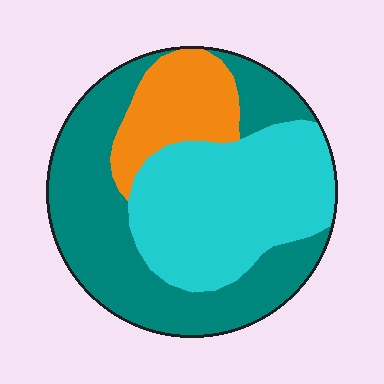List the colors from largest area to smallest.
From largest to smallest: teal, cyan, orange.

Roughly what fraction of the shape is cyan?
Cyan takes up about three eighths (3/8) of the shape.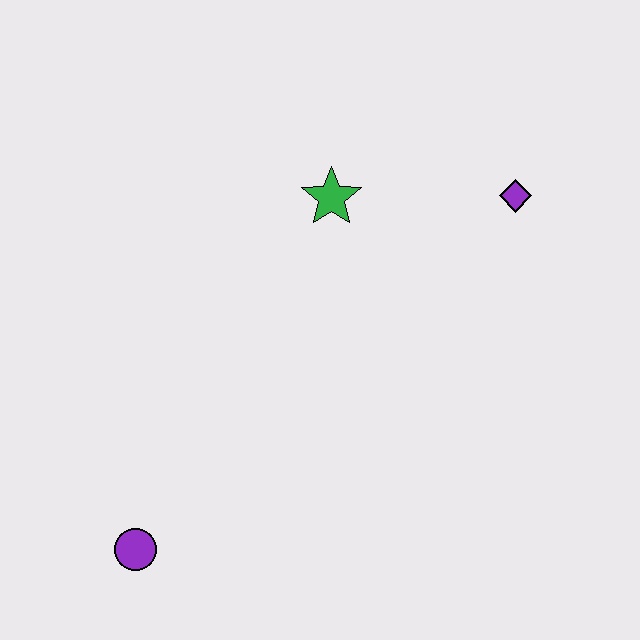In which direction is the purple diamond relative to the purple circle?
The purple diamond is to the right of the purple circle.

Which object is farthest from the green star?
The purple circle is farthest from the green star.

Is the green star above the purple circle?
Yes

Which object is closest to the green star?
The purple diamond is closest to the green star.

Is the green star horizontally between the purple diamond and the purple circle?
Yes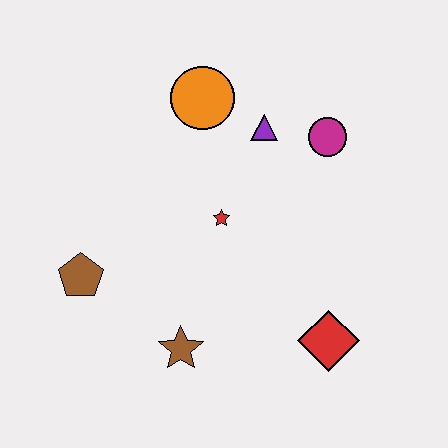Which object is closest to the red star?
The purple triangle is closest to the red star.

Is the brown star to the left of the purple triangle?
Yes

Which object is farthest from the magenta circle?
The brown pentagon is farthest from the magenta circle.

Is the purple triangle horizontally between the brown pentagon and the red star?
No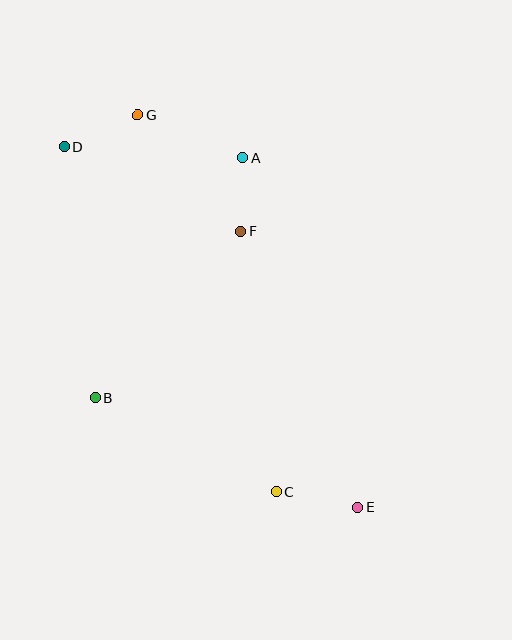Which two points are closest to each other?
Points A and F are closest to each other.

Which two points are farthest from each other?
Points D and E are farthest from each other.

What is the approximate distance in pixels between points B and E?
The distance between B and E is approximately 284 pixels.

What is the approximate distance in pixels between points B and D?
The distance between B and D is approximately 252 pixels.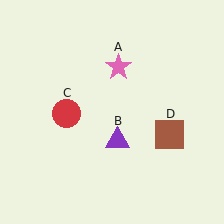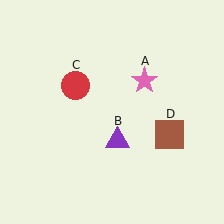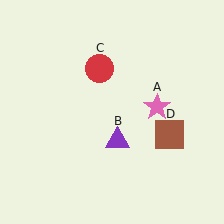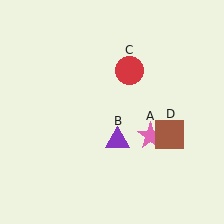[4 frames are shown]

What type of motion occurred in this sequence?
The pink star (object A), red circle (object C) rotated clockwise around the center of the scene.